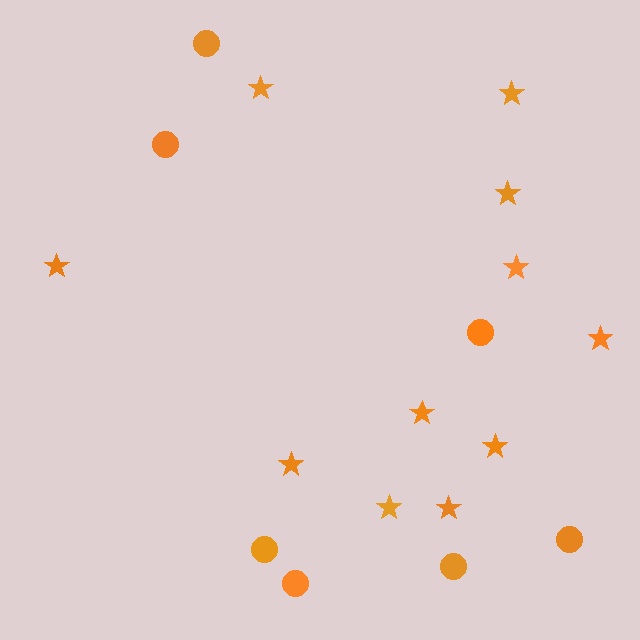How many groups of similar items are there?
There are 2 groups: one group of stars (11) and one group of circles (7).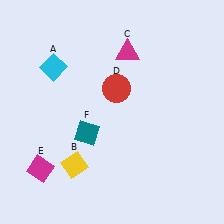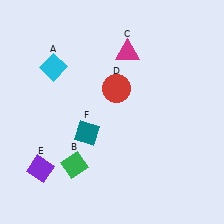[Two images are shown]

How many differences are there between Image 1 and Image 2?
There are 2 differences between the two images.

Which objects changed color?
B changed from yellow to green. E changed from magenta to purple.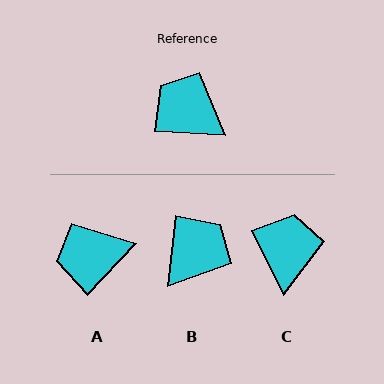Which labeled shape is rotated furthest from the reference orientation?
B, about 93 degrees away.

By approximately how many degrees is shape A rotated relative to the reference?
Approximately 50 degrees counter-clockwise.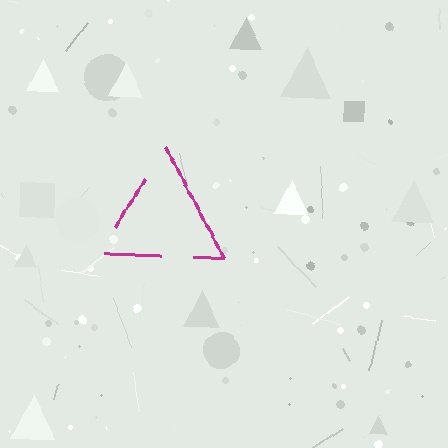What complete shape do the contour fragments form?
The contour fragments form a triangle.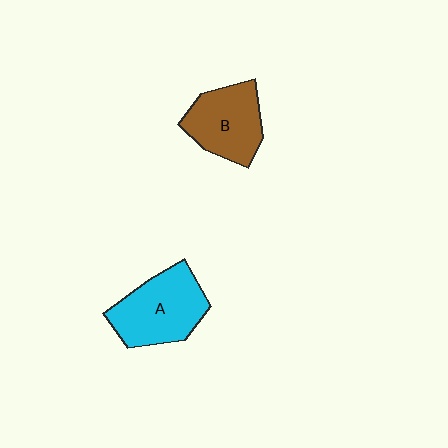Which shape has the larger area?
Shape A (cyan).